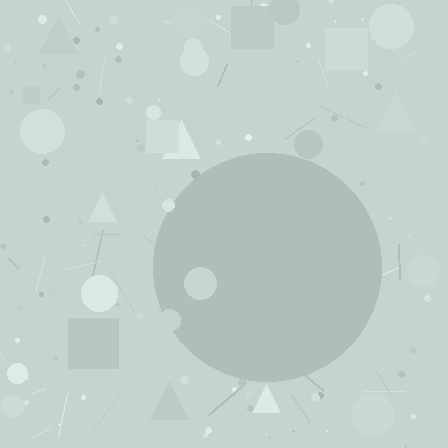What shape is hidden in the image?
A circle is hidden in the image.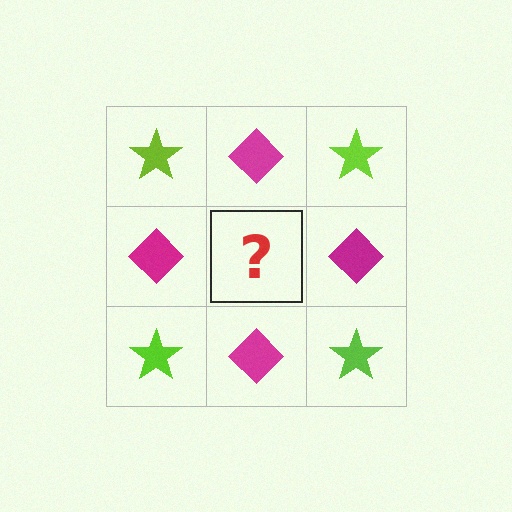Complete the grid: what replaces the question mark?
The question mark should be replaced with a lime star.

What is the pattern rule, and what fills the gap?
The rule is that it alternates lime star and magenta diamond in a checkerboard pattern. The gap should be filled with a lime star.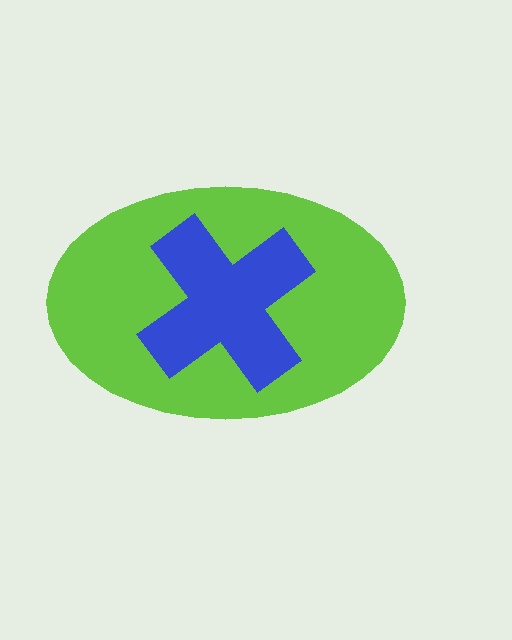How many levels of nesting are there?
2.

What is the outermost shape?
The lime ellipse.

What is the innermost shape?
The blue cross.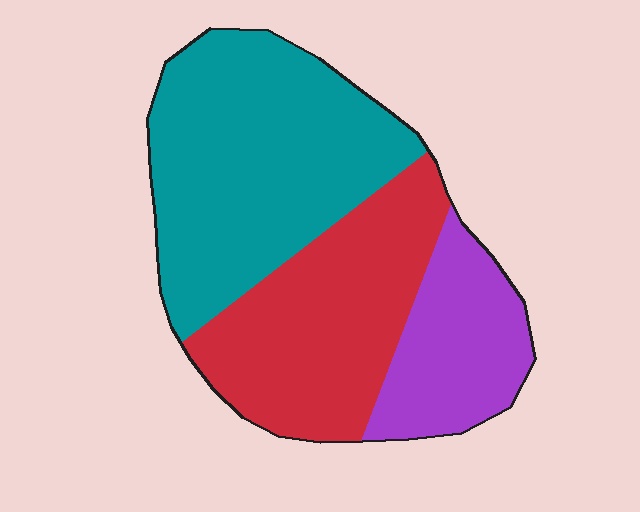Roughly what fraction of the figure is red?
Red takes up about one third (1/3) of the figure.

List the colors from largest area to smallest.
From largest to smallest: teal, red, purple.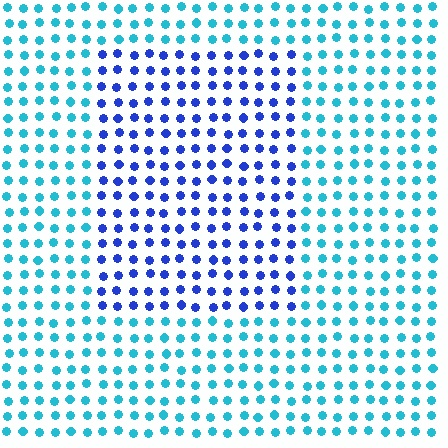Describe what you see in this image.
The image is filled with small cyan elements in a uniform arrangement. A rectangle-shaped region is visible where the elements are tinted to a slightly different hue, forming a subtle color boundary.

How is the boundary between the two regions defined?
The boundary is defined purely by a slight shift in hue (about 44 degrees). Spacing, size, and orientation are identical on both sides.